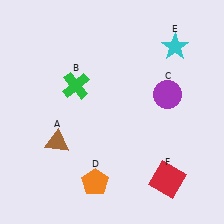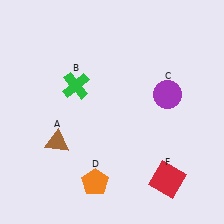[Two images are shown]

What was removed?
The cyan star (E) was removed in Image 2.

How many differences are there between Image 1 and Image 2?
There is 1 difference between the two images.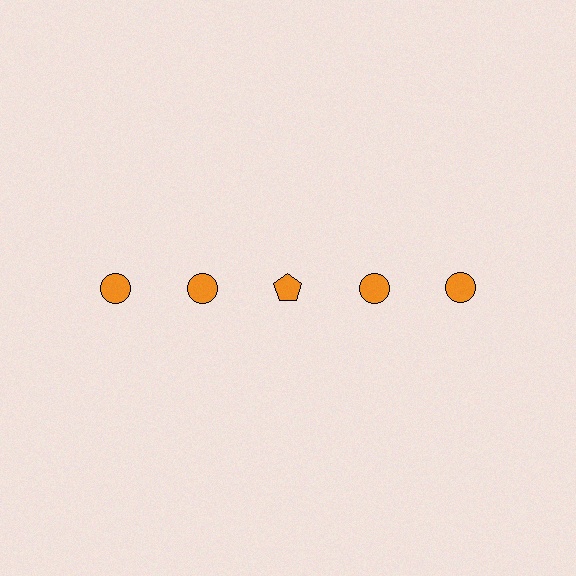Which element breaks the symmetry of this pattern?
The orange pentagon in the top row, center column breaks the symmetry. All other shapes are orange circles.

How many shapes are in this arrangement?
There are 5 shapes arranged in a grid pattern.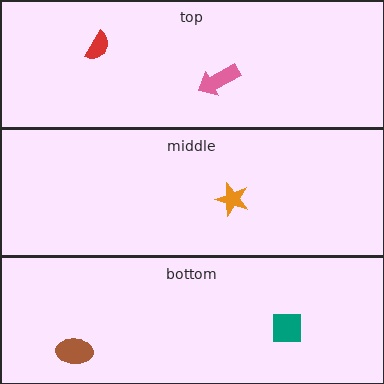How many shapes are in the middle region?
1.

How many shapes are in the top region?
2.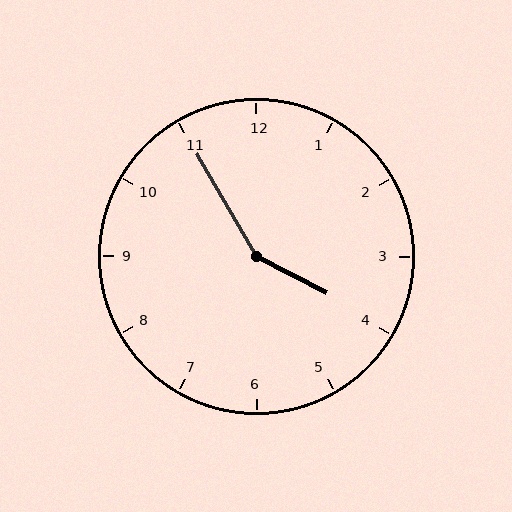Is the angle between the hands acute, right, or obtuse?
It is obtuse.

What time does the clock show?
3:55.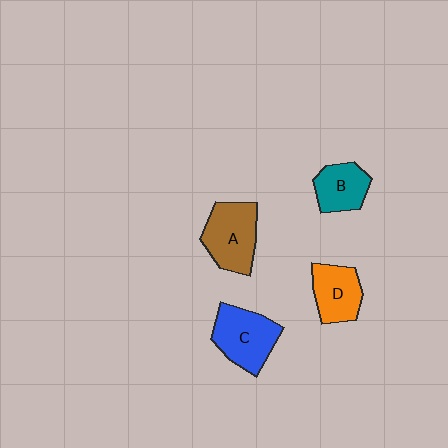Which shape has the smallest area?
Shape B (teal).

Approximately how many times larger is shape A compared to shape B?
Approximately 1.4 times.